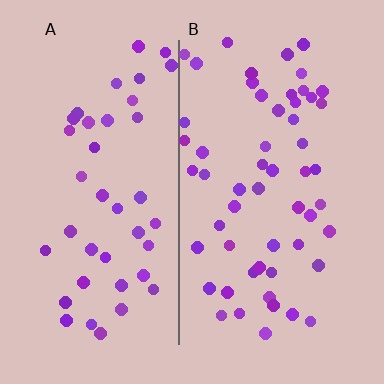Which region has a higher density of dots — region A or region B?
B (the right).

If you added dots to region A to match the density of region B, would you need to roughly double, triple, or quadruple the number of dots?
Approximately double.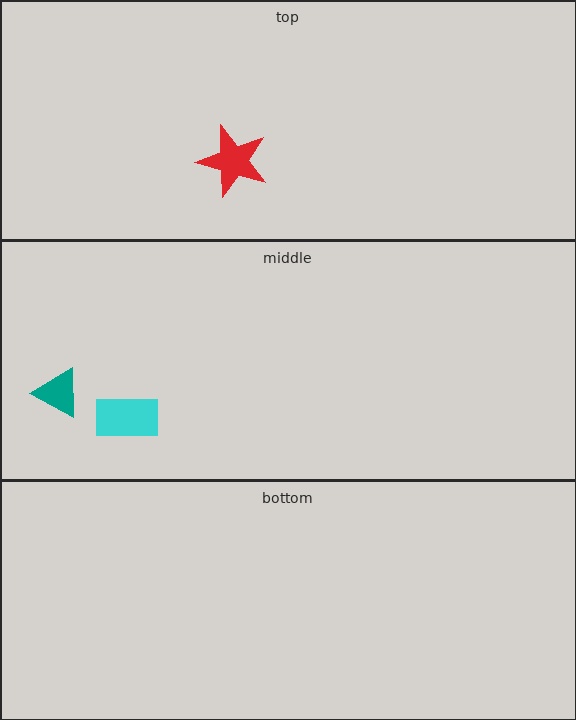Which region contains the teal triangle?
The middle region.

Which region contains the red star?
The top region.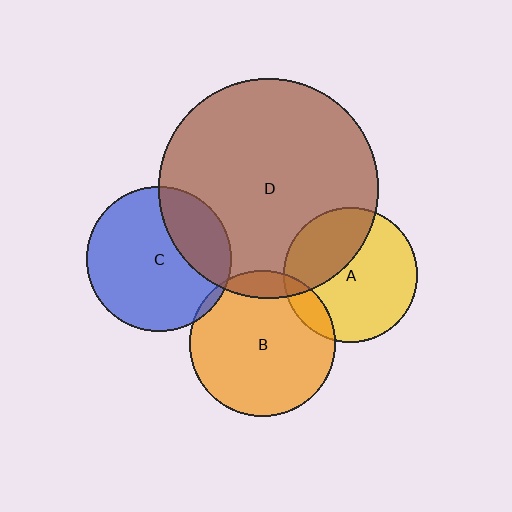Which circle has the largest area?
Circle D (brown).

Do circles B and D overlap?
Yes.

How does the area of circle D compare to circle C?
Approximately 2.3 times.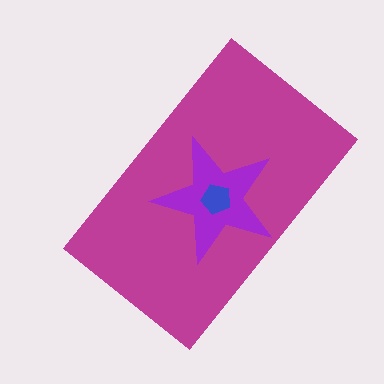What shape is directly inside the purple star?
The blue pentagon.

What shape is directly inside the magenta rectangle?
The purple star.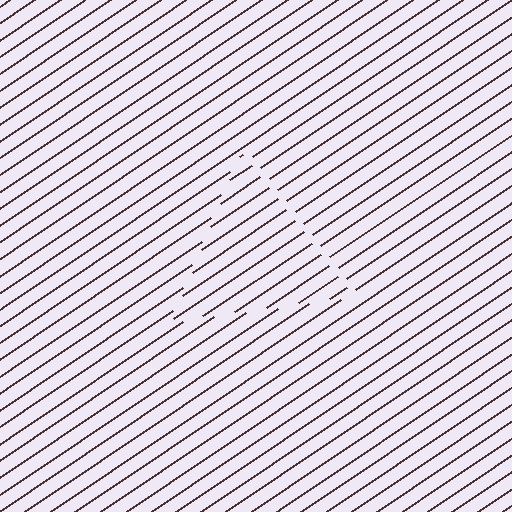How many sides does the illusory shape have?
3 sides — the line-ends trace a triangle.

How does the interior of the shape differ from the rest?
The interior of the shape contains the same grating, shifted by half a period — the contour is defined by the phase discontinuity where line-ends from the inner and outer gratings abut.